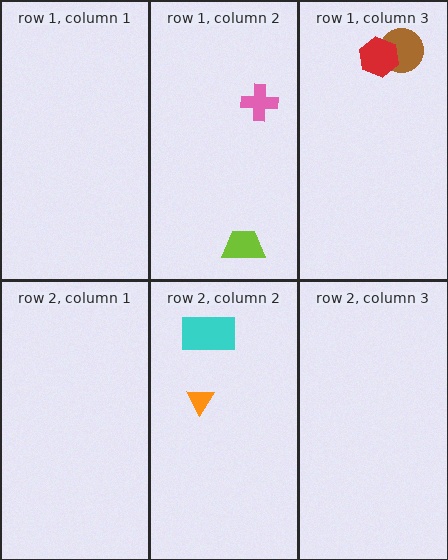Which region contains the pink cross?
The row 1, column 2 region.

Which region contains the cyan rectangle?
The row 2, column 2 region.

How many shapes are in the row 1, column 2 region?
2.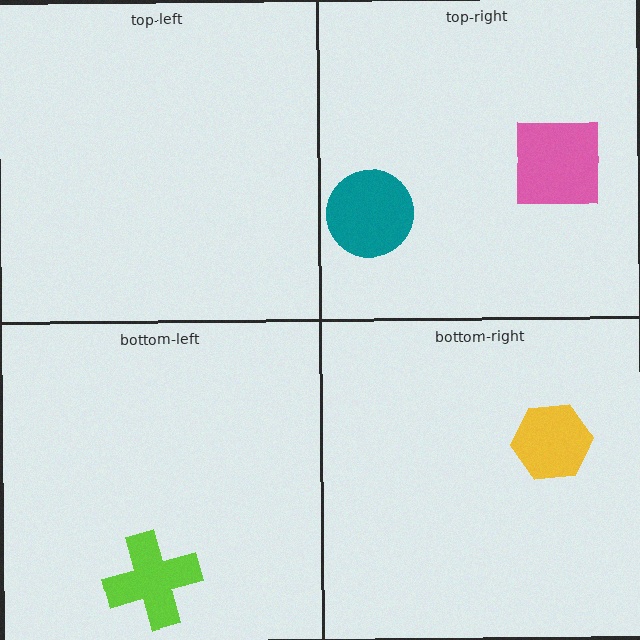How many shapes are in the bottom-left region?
1.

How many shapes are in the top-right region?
2.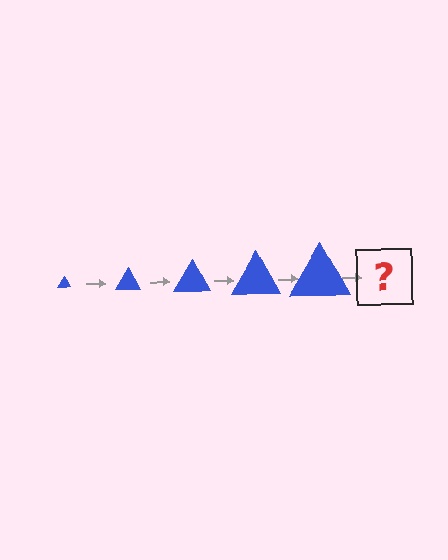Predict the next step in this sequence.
The next step is a blue triangle, larger than the previous one.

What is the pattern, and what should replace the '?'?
The pattern is that the triangle gets progressively larger each step. The '?' should be a blue triangle, larger than the previous one.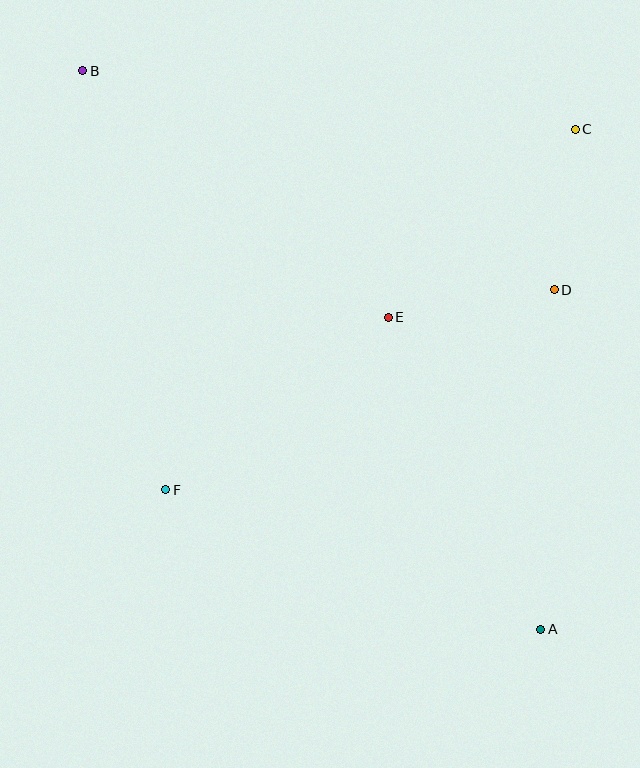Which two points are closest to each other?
Points C and D are closest to each other.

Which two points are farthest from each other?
Points A and B are farthest from each other.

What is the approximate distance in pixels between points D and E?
The distance between D and E is approximately 168 pixels.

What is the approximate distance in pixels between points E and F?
The distance between E and F is approximately 282 pixels.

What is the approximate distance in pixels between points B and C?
The distance between B and C is approximately 496 pixels.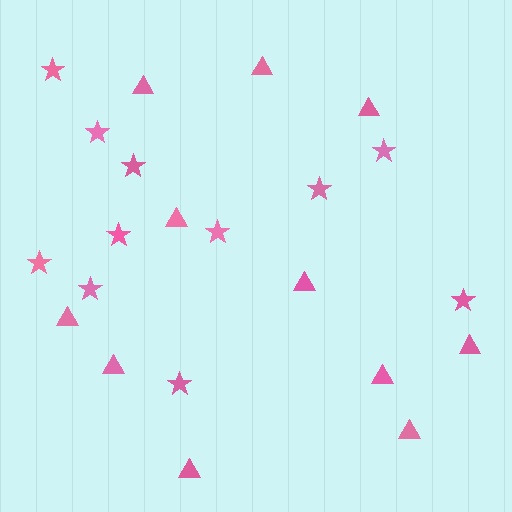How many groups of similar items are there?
There are 2 groups: one group of stars (11) and one group of triangles (11).